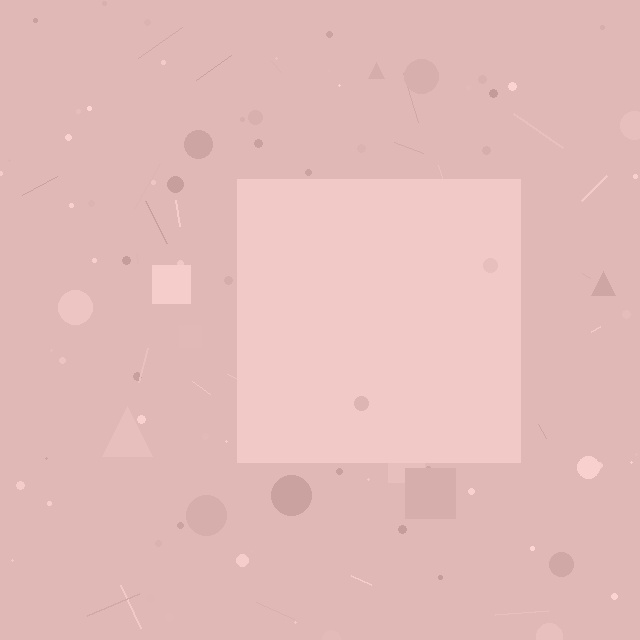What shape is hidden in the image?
A square is hidden in the image.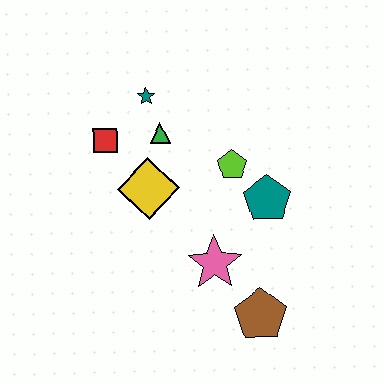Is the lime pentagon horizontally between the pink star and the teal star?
No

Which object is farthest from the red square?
The brown pentagon is farthest from the red square.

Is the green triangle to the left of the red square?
No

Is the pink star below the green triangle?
Yes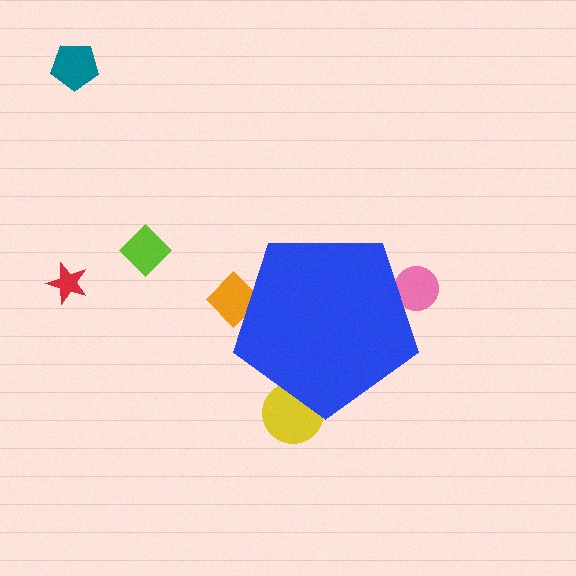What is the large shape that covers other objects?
A blue pentagon.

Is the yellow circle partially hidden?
Yes, the yellow circle is partially hidden behind the blue pentagon.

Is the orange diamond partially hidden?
Yes, the orange diamond is partially hidden behind the blue pentagon.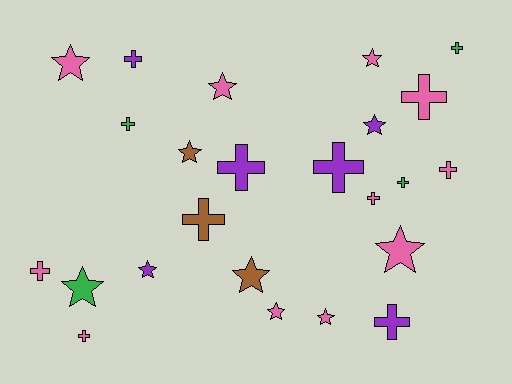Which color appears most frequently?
Pink, with 11 objects.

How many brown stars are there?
There are 2 brown stars.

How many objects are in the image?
There are 24 objects.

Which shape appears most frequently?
Cross, with 13 objects.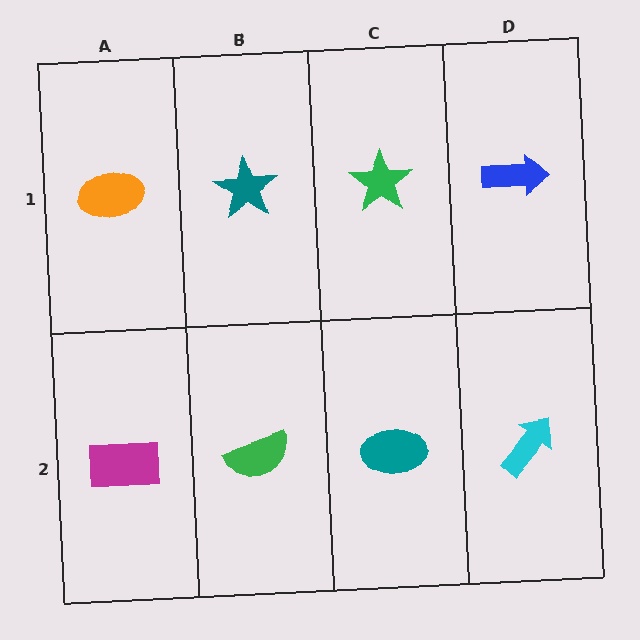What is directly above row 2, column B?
A teal star.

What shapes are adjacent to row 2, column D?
A blue arrow (row 1, column D), a teal ellipse (row 2, column C).